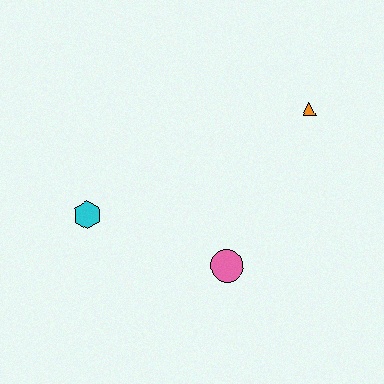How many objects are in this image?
There are 3 objects.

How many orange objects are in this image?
There is 1 orange object.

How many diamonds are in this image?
There are no diamonds.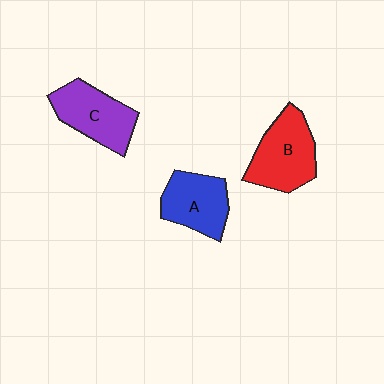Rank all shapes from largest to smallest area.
From largest to smallest: B (red), C (purple), A (blue).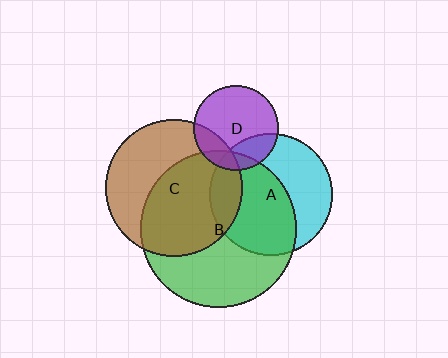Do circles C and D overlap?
Yes.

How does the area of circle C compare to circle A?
Approximately 1.3 times.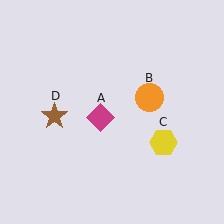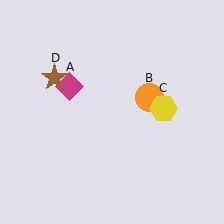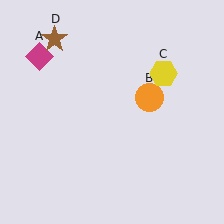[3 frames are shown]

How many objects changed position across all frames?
3 objects changed position: magenta diamond (object A), yellow hexagon (object C), brown star (object D).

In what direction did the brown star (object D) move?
The brown star (object D) moved up.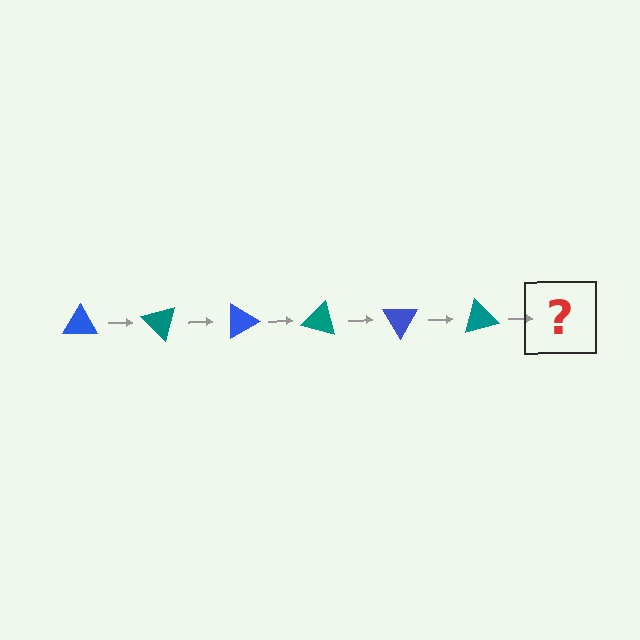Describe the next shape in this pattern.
It should be a blue triangle, rotated 270 degrees from the start.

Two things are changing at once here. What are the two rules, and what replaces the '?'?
The two rules are that it rotates 45 degrees each step and the color cycles through blue and teal. The '?' should be a blue triangle, rotated 270 degrees from the start.